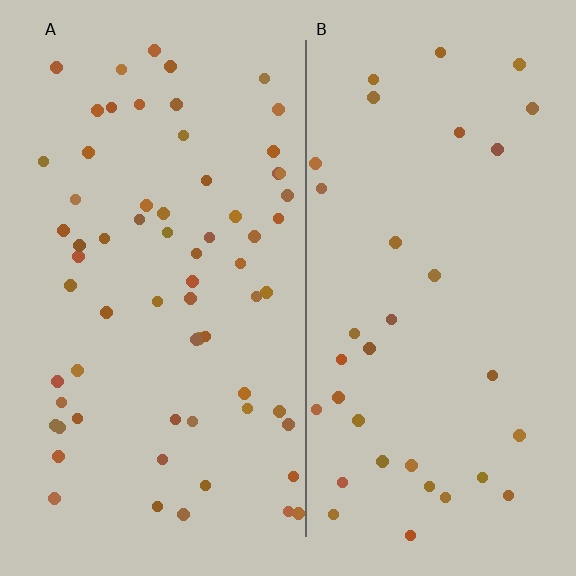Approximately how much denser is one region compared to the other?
Approximately 1.9× — region A over region B.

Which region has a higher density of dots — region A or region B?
A (the left).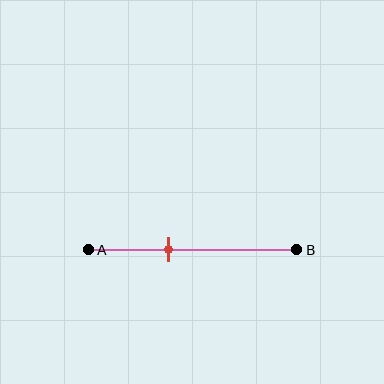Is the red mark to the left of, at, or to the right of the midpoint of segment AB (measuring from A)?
The red mark is to the left of the midpoint of segment AB.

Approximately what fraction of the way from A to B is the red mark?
The red mark is approximately 40% of the way from A to B.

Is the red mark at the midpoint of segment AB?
No, the mark is at about 40% from A, not at the 50% midpoint.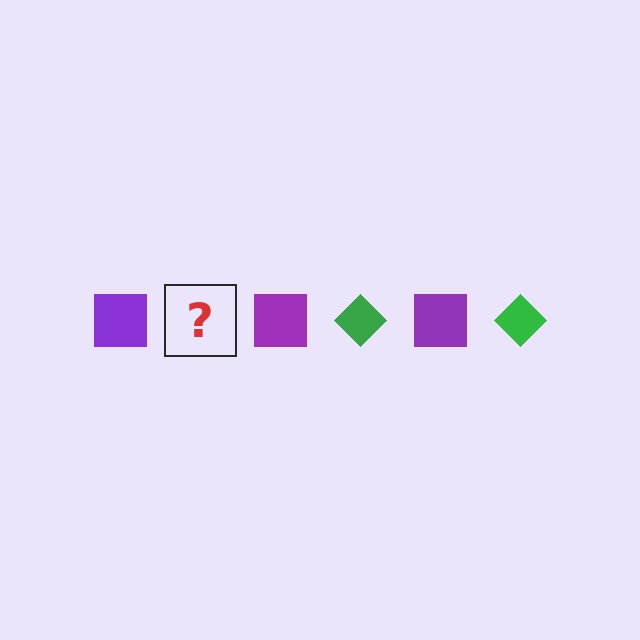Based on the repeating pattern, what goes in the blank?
The blank should be a green diamond.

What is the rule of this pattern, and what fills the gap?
The rule is that the pattern alternates between purple square and green diamond. The gap should be filled with a green diamond.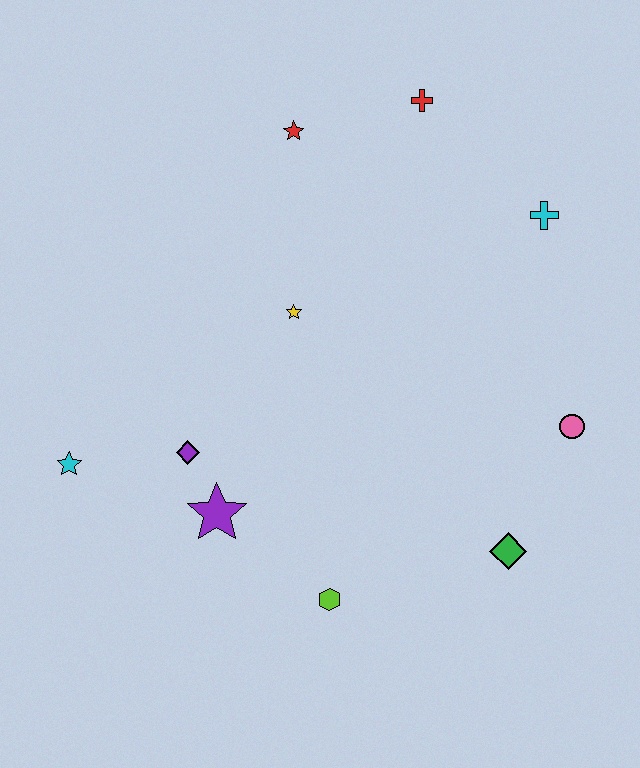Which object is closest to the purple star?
The purple diamond is closest to the purple star.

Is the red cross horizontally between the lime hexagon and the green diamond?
Yes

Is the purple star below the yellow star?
Yes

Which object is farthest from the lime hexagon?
The red cross is farthest from the lime hexagon.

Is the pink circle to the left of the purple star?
No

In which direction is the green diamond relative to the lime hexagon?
The green diamond is to the right of the lime hexagon.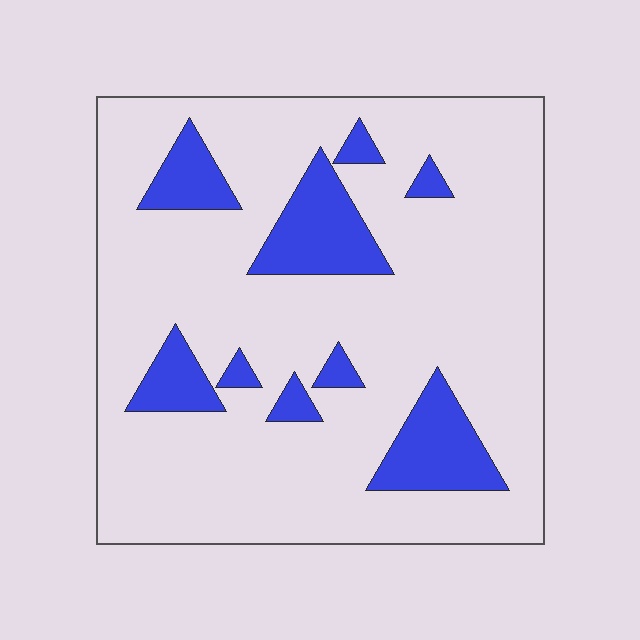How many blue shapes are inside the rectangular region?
9.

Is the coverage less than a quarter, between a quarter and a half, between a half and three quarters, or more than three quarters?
Less than a quarter.